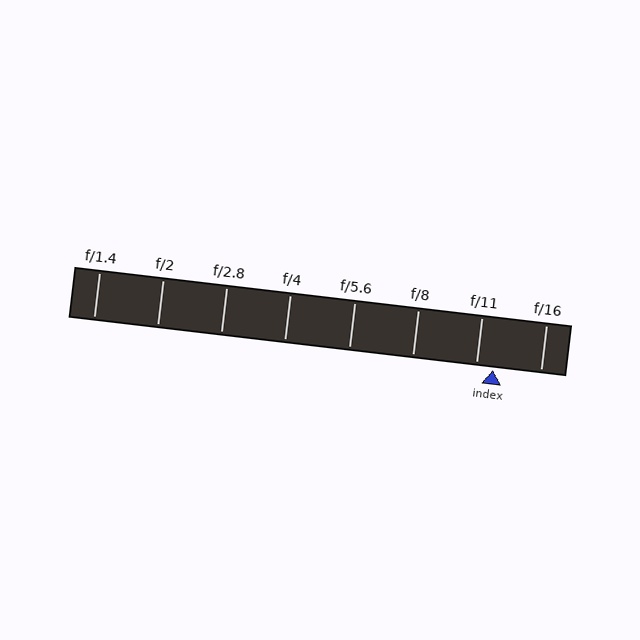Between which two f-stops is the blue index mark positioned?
The index mark is between f/11 and f/16.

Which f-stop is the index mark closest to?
The index mark is closest to f/11.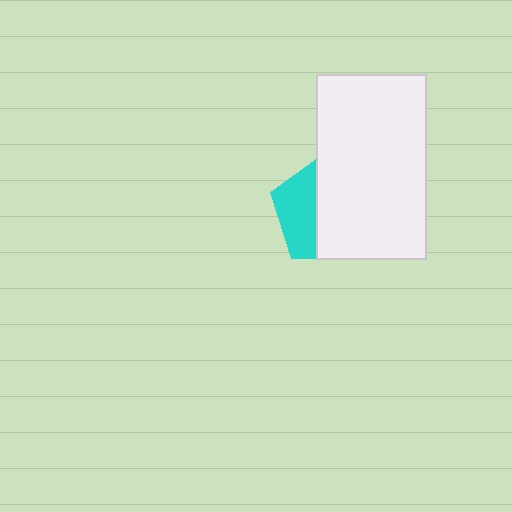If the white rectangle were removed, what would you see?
You would see the complete cyan pentagon.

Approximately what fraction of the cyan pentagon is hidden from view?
Roughly 63% of the cyan pentagon is hidden behind the white rectangle.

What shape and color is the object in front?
The object in front is a white rectangle.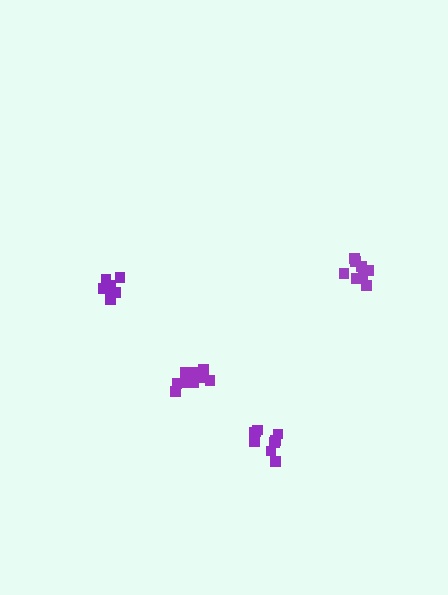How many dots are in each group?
Group 1: 9 dots, Group 2: 8 dots, Group 3: 8 dots, Group 4: 10 dots (35 total).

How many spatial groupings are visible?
There are 4 spatial groupings.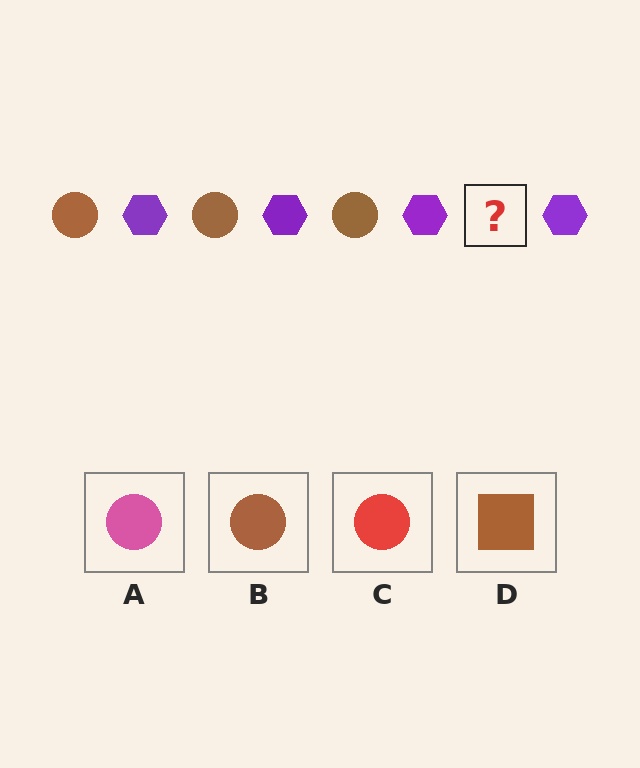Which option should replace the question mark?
Option B.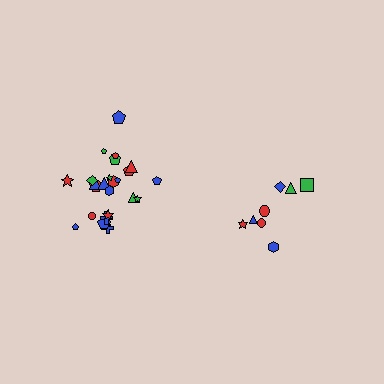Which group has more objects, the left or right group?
The left group.